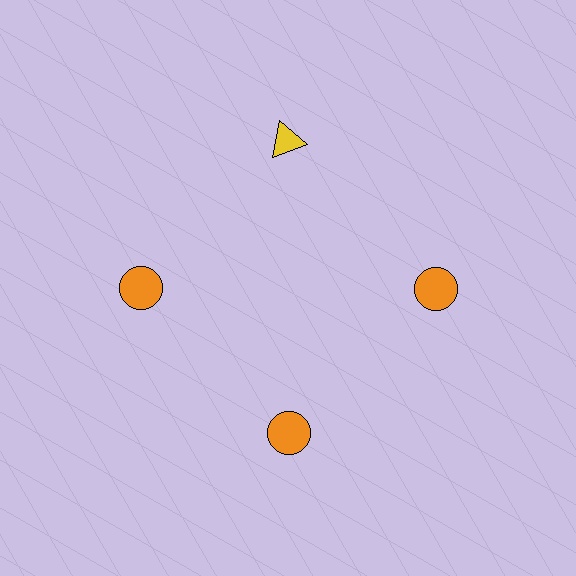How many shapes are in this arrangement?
There are 4 shapes arranged in a ring pattern.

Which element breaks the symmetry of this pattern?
The yellow triangle at roughly the 12 o'clock position breaks the symmetry. All other shapes are orange circles.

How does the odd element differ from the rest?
It differs in both color (yellow instead of orange) and shape (triangle instead of circle).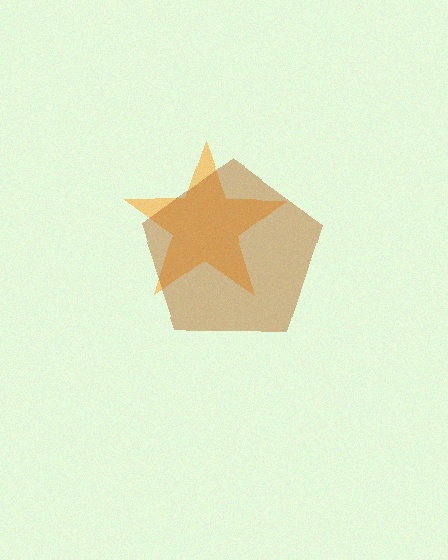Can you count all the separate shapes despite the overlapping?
Yes, there are 2 separate shapes.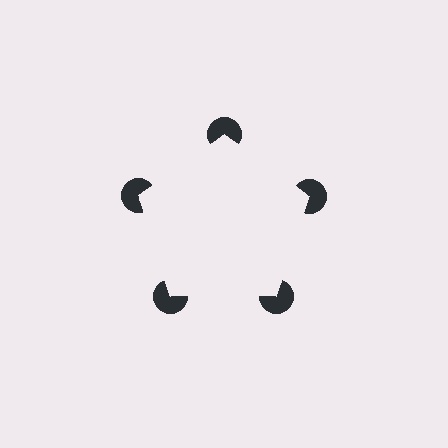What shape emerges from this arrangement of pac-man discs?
An illusory pentagon — its edges are inferred from the aligned wedge cuts in the pac-man discs, not physically drawn.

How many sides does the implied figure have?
5 sides.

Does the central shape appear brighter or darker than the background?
It typically appears slightly brighter than the background, even though no actual brightness change is drawn.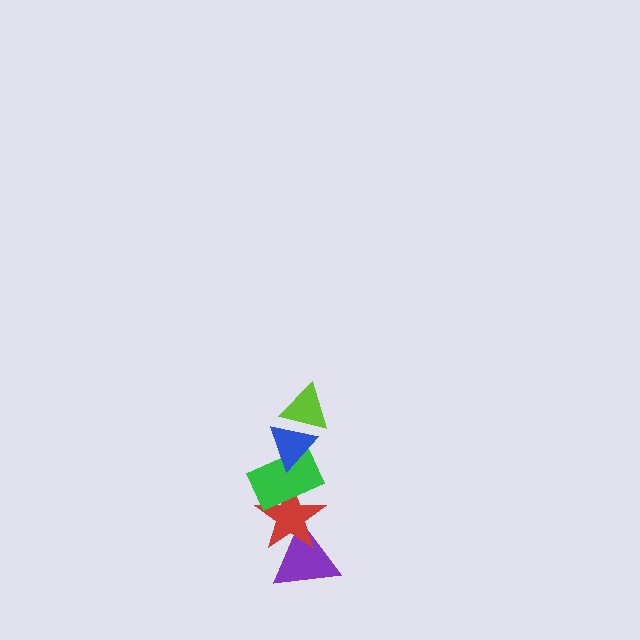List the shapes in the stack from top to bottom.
From top to bottom: the lime triangle, the blue triangle, the green rectangle, the red star, the purple triangle.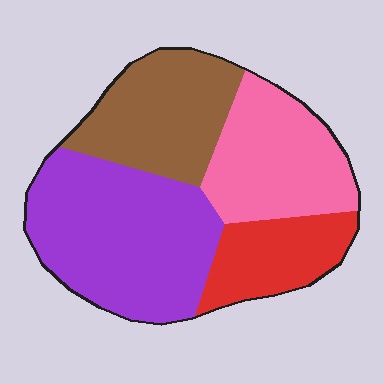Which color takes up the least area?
Red, at roughly 15%.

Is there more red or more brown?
Brown.